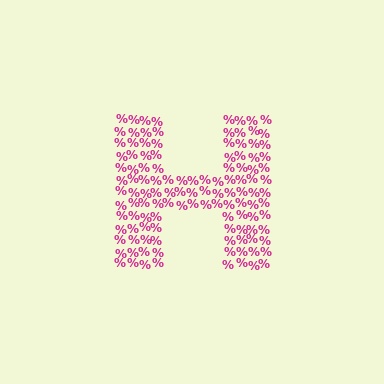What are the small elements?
The small elements are percent signs.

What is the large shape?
The large shape is the letter H.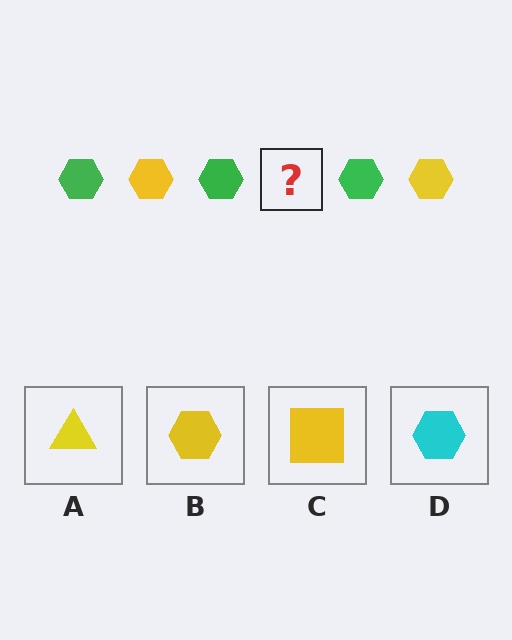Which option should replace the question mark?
Option B.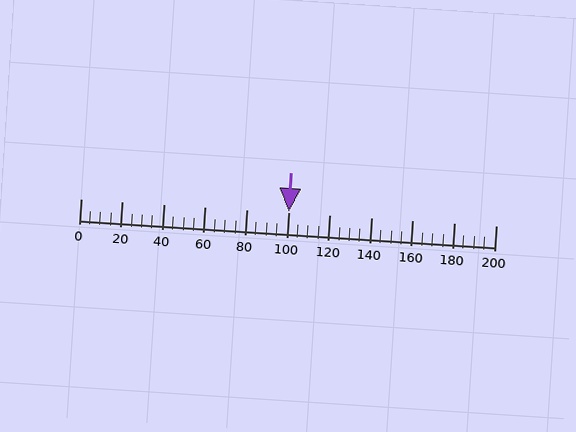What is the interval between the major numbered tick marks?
The major tick marks are spaced 20 units apart.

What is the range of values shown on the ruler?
The ruler shows values from 0 to 200.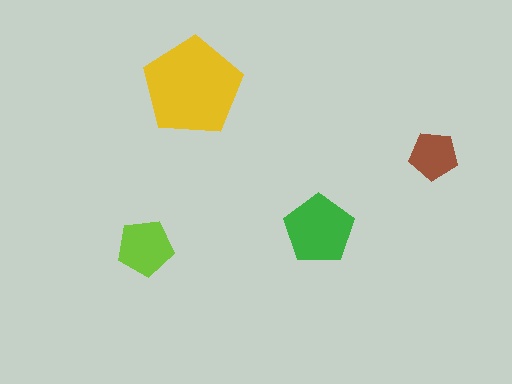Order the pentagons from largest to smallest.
the yellow one, the green one, the lime one, the brown one.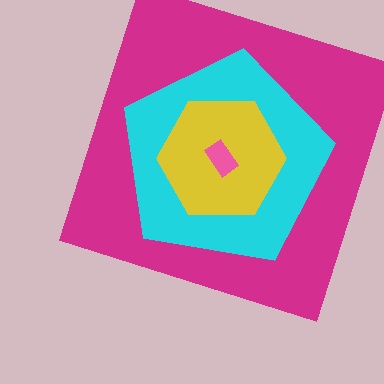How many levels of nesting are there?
4.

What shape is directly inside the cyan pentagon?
The yellow hexagon.